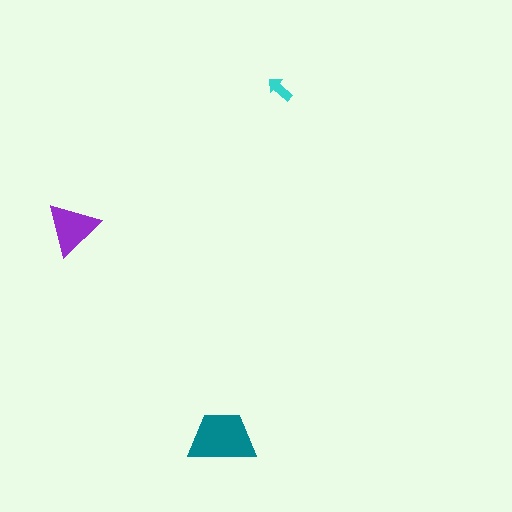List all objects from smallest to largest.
The cyan arrow, the purple triangle, the teal trapezoid.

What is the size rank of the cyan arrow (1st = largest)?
3rd.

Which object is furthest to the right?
The cyan arrow is rightmost.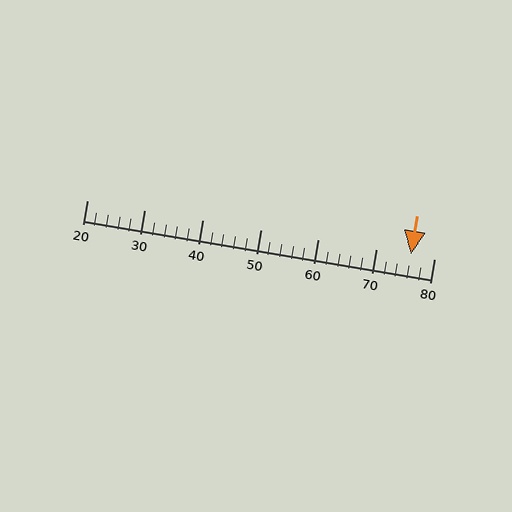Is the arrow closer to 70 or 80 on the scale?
The arrow is closer to 80.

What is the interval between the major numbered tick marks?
The major tick marks are spaced 10 units apart.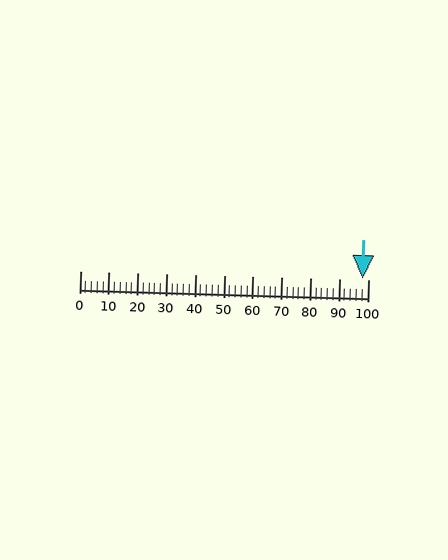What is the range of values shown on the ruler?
The ruler shows values from 0 to 100.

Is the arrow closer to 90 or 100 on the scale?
The arrow is closer to 100.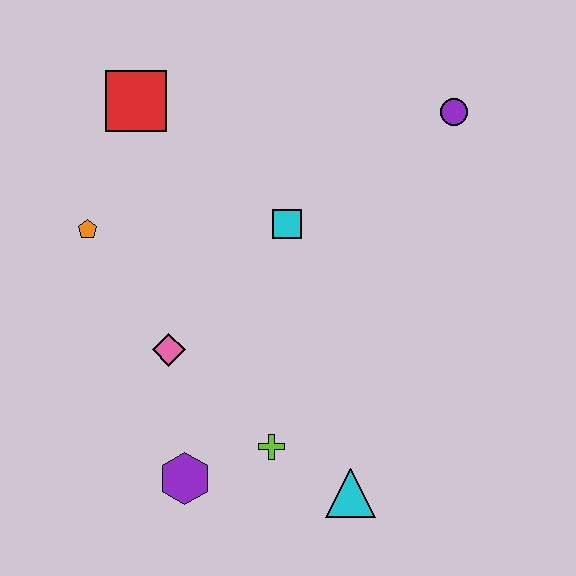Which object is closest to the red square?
The orange pentagon is closest to the red square.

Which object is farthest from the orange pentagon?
The purple circle is farthest from the orange pentagon.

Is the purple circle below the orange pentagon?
No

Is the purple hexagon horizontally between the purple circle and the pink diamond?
Yes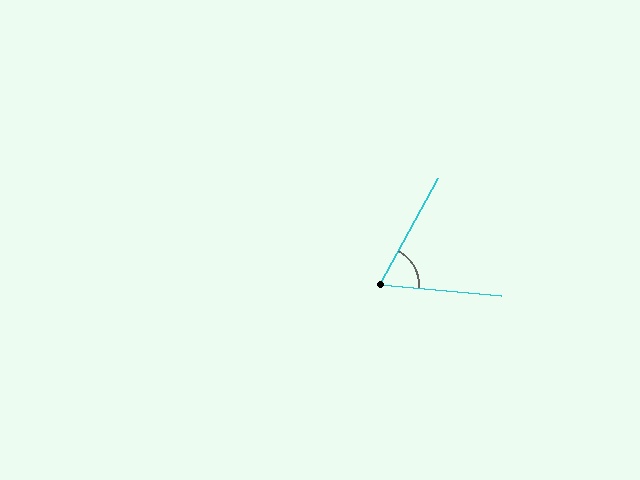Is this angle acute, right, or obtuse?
It is acute.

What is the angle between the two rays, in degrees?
Approximately 67 degrees.